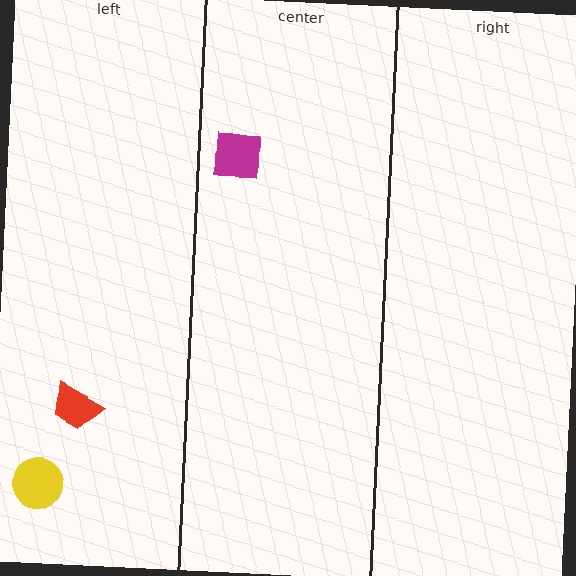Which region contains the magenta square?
The center region.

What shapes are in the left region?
The yellow circle, the red trapezoid.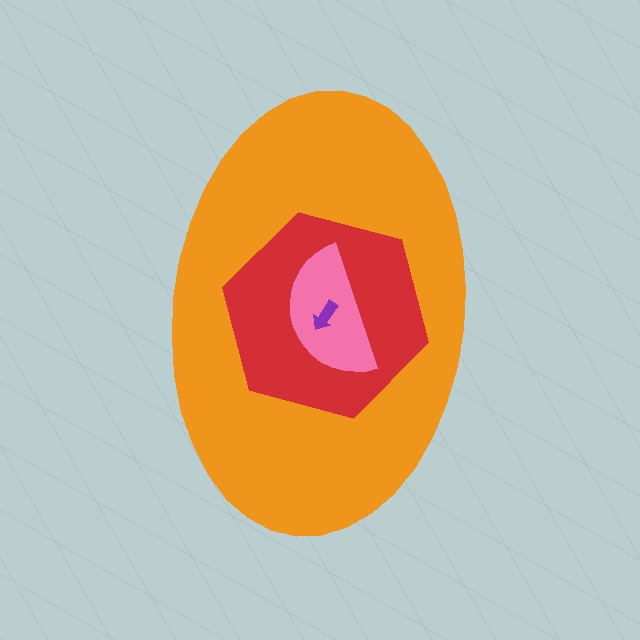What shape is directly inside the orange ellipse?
The red hexagon.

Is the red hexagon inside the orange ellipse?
Yes.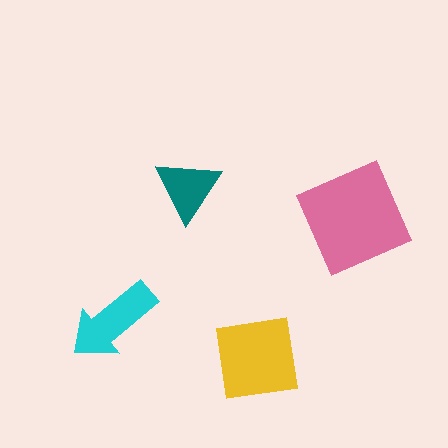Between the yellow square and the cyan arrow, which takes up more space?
The yellow square.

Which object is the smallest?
The teal triangle.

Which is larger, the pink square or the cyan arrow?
The pink square.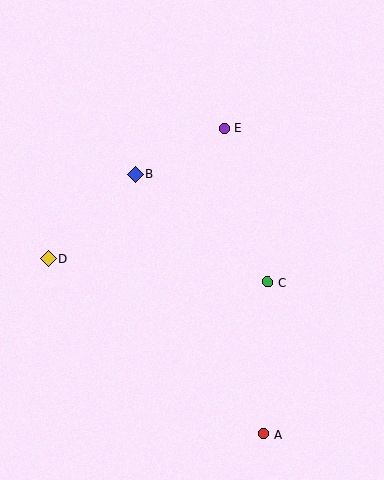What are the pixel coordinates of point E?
Point E is at (224, 128).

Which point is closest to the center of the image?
Point B at (136, 174) is closest to the center.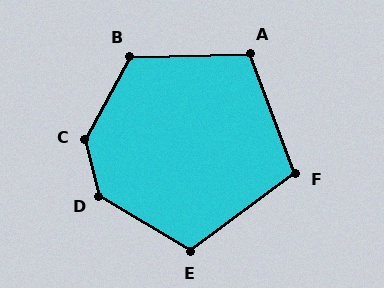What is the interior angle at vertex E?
Approximately 113 degrees (obtuse).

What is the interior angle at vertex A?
Approximately 109 degrees (obtuse).